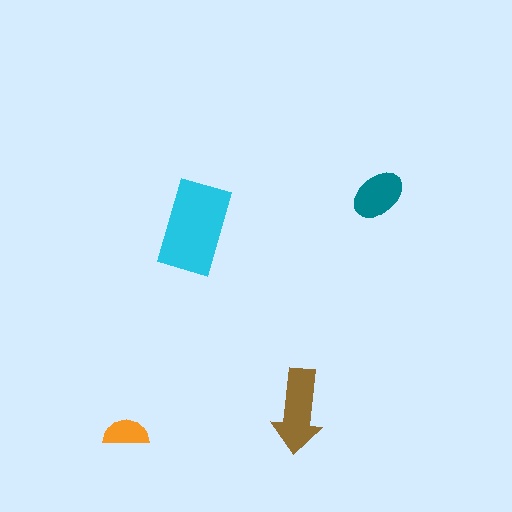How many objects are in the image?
There are 4 objects in the image.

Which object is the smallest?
The orange semicircle.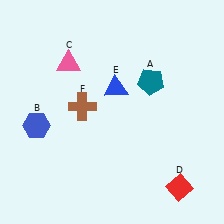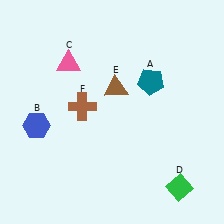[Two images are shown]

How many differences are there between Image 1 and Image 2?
There are 2 differences between the two images.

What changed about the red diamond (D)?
In Image 1, D is red. In Image 2, it changed to green.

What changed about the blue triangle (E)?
In Image 1, E is blue. In Image 2, it changed to brown.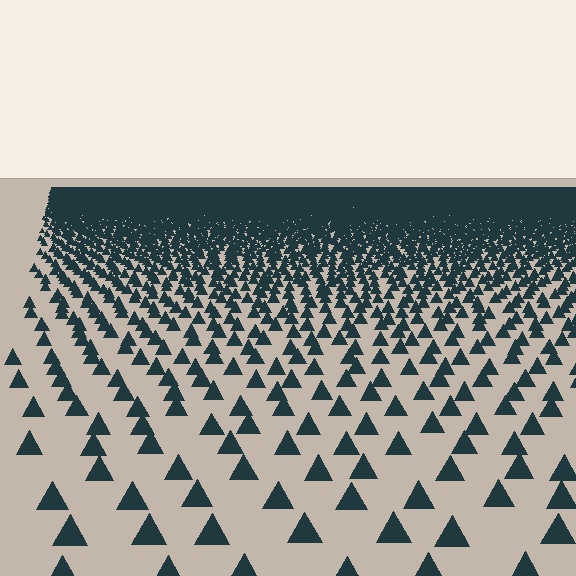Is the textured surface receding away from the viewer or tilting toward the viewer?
The surface is receding away from the viewer. Texture elements get smaller and denser toward the top.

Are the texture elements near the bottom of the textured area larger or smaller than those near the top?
Larger. Near the bottom, elements are closer to the viewer and appear at a bigger on-screen size.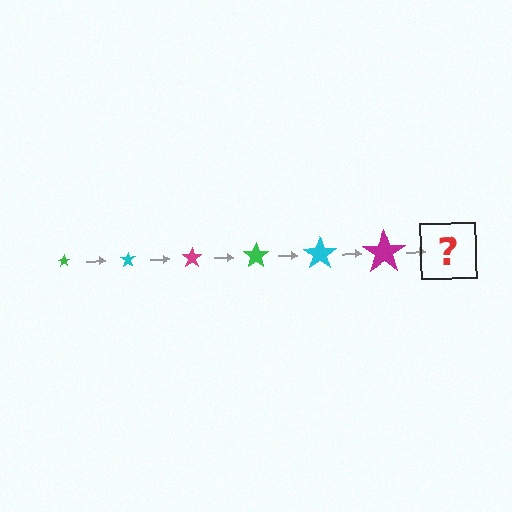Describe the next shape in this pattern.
It should be a green star, larger than the previous one.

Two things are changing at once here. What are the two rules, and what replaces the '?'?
The two rules are that the star grows larger each step and the color cycles through green, cyan, and magenta. The '?' should be a green star, larger than the previous one.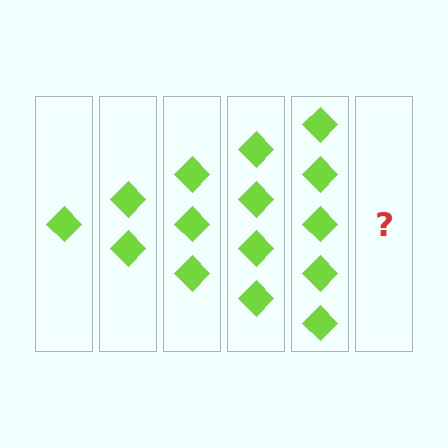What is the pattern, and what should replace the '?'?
The pattern is that each step adds one more diamond. The '?' should be 6 diamonds.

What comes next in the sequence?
The next element should be 6 diamonds.